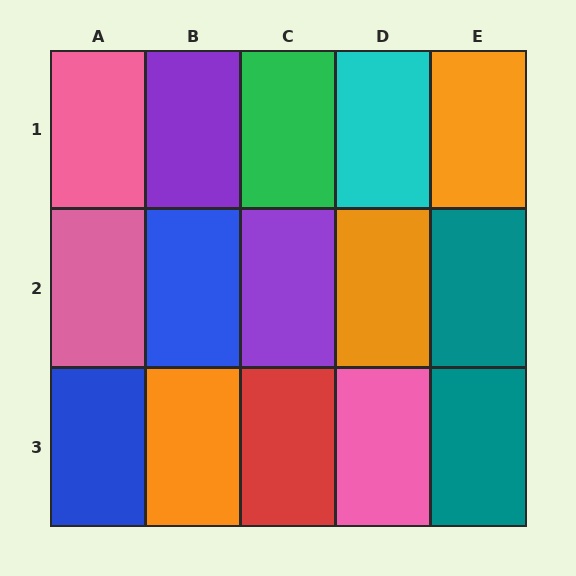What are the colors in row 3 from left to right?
Blue, orange, red, pink, teal.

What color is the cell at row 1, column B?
Purple.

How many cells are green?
1 cell is green.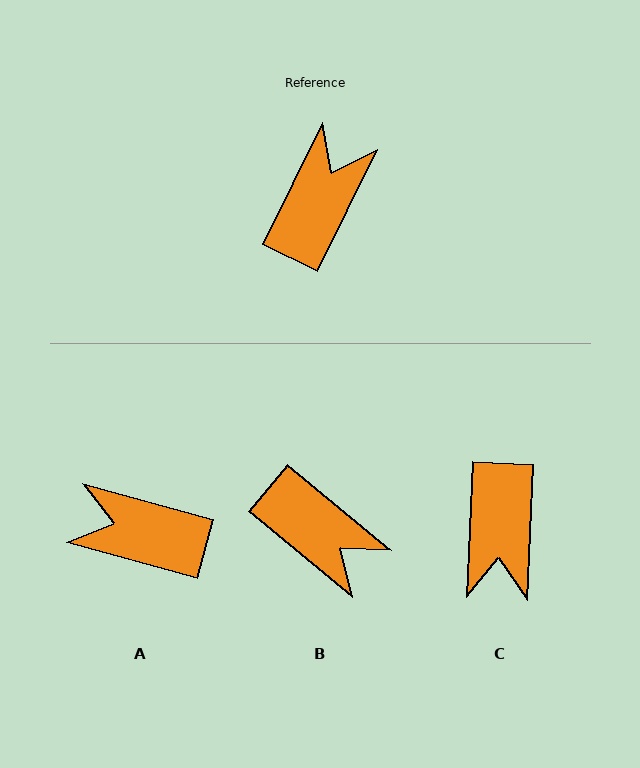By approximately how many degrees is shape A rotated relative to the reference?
Approximately 101 degrees counter-clockwise.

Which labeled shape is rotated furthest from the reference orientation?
C, about 157 degrees away.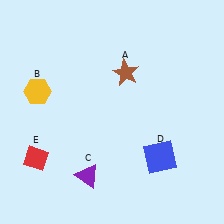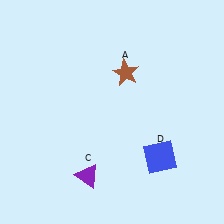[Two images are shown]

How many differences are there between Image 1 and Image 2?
There are 2 differences between the two images.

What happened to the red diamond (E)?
The red diamond (E) was removed in Image 2. It was in the bottom-left area of Image 1.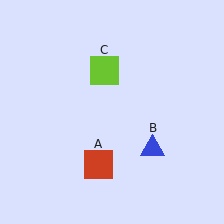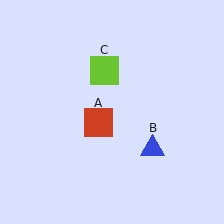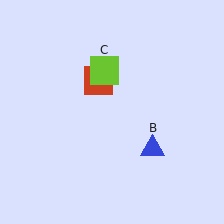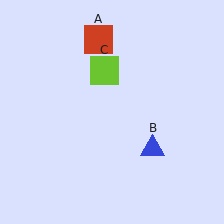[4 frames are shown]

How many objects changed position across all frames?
1 object changed position: red square (object A).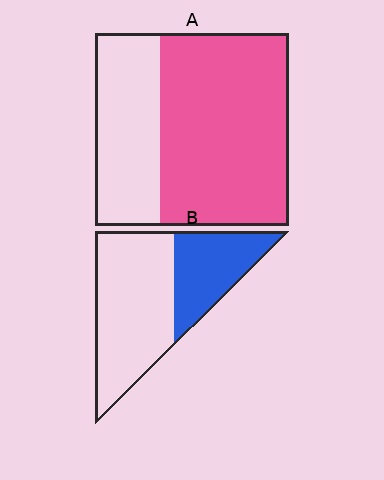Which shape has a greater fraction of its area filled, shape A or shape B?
Shape A.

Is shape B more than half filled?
No.